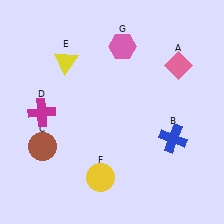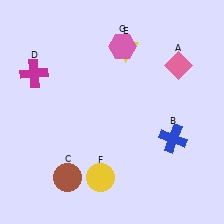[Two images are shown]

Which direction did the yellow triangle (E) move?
The yellow triangle (E) moved right.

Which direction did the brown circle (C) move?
The brown circle (C) moved down.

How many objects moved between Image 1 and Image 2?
3 objects moved between the two images.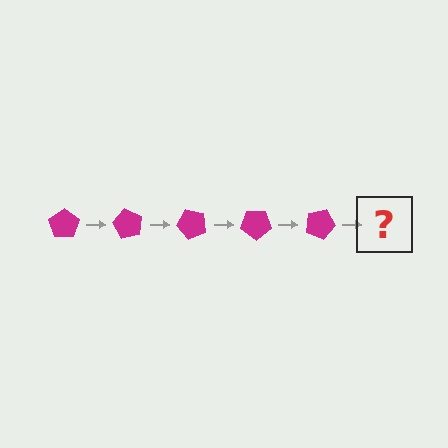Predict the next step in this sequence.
The next step is a magenta pentagon rotated 300 degrees.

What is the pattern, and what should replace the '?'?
The pattern is that the pentagon rotates 60 degrees each step. The '?' should be a magenta pentagon rotated 300 degrees.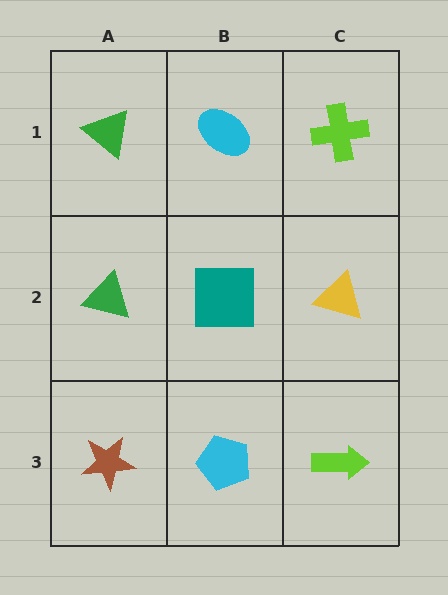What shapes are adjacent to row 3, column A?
A green triangle (row 2, column A), a cyan pentagon (row 3, column B).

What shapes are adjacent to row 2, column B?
A cyan ellipse (row 1, column B), a cyan pentagon (row 3, column B), a green triangle (row 2, column A), a yellow triangle (row 2, column C).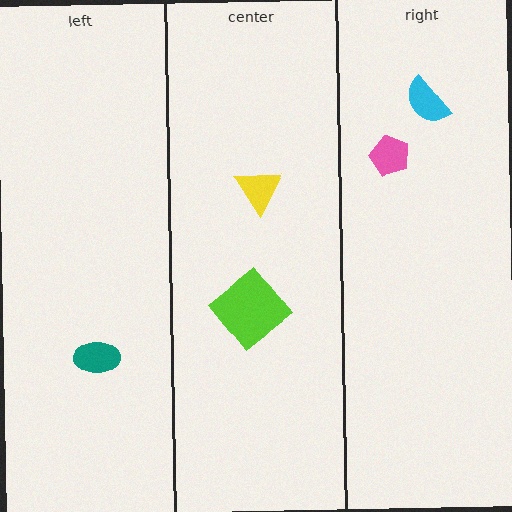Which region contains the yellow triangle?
The center region.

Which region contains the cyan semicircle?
The right region.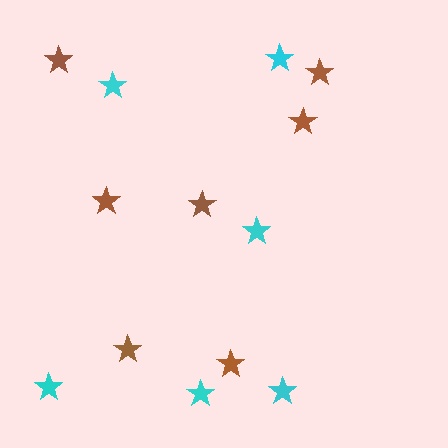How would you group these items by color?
There are 2 groups: one group of brown stars (7) and one group of cyan stars (6).